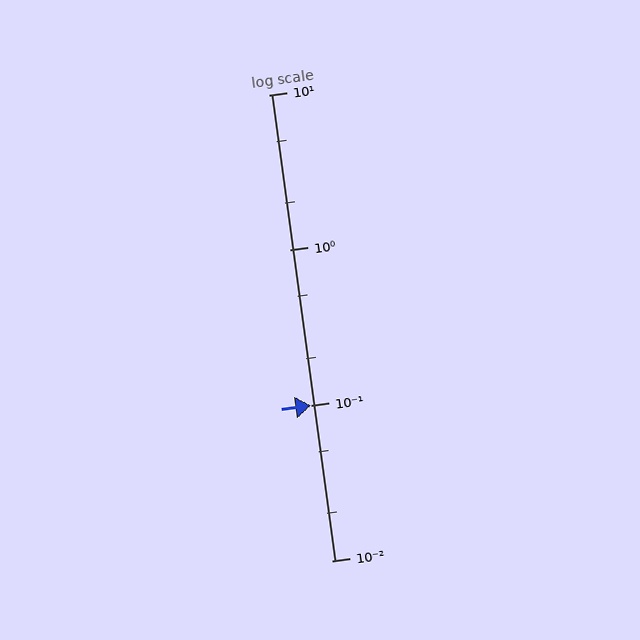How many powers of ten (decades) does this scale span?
The scale spans 3 decades, from 0.01 to 10.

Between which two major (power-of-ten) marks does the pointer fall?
The pointer is between 0.1 and 1.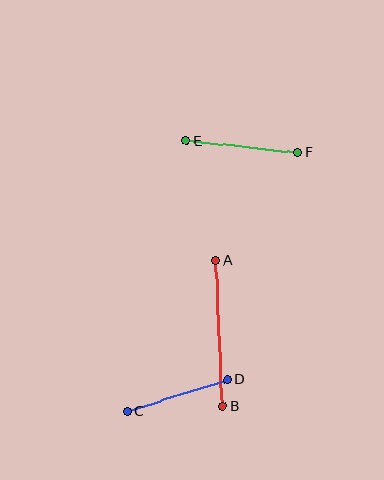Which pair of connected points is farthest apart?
Points A and B are farthest apart.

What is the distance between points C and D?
The distance is approximately 106 pixels.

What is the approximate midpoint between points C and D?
The midpoint is at approximately (177, 396) pixels.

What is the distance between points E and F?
The distance is approximately 112 pixels.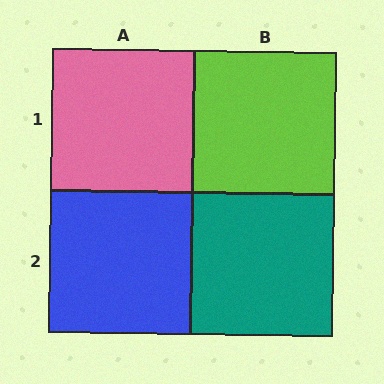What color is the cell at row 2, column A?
Blue.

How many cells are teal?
1 cell is teal.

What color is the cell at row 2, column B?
Teal.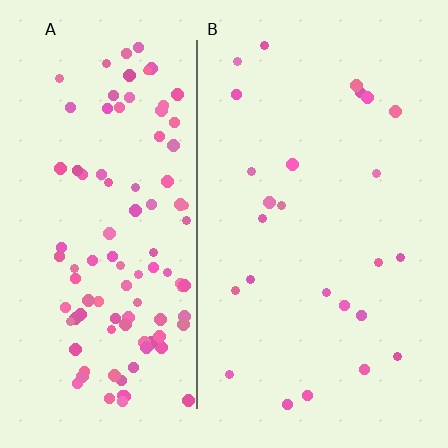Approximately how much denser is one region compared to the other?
Approximately 4.2× — region A over region B.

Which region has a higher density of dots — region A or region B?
A (the left).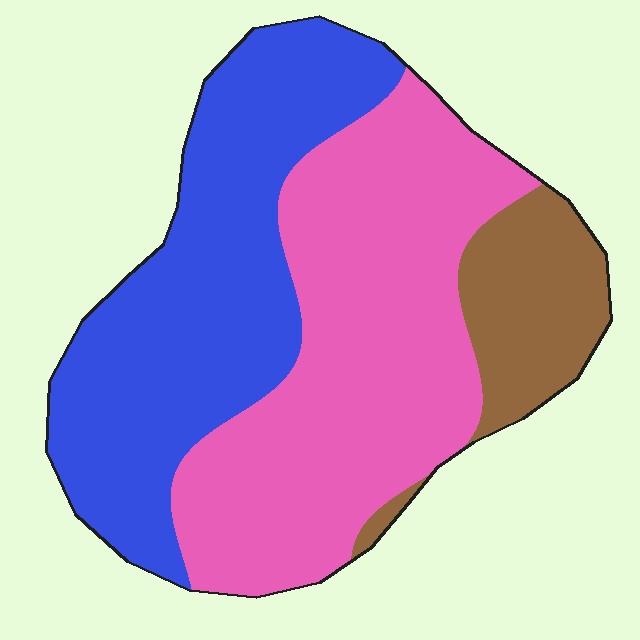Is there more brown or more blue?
Blue.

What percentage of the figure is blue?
Blue covers about 40% of the figure.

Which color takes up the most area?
Pink, at roughly 45%.